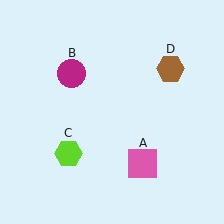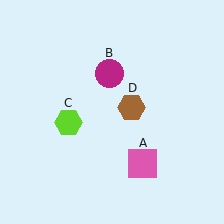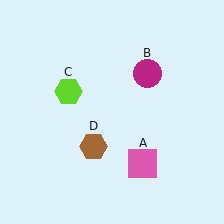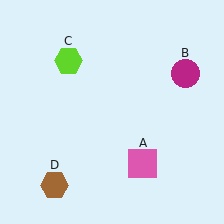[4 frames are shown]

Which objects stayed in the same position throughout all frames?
Pink square (object A) remained stationary.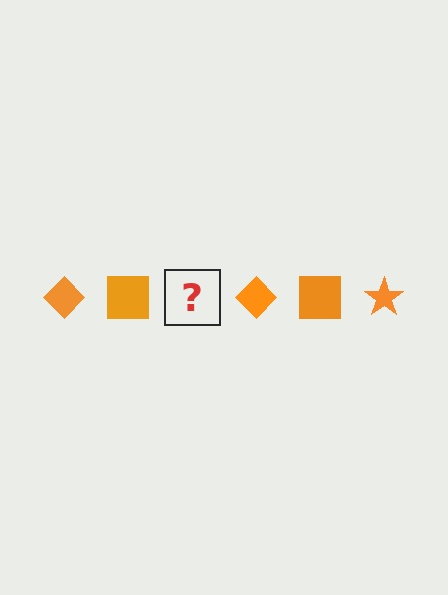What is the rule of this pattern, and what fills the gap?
The rule is that the pattern cycles through diamond, square, star shapes in orange. The gap should be filled with an orange star.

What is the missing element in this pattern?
The missing element is an orange star.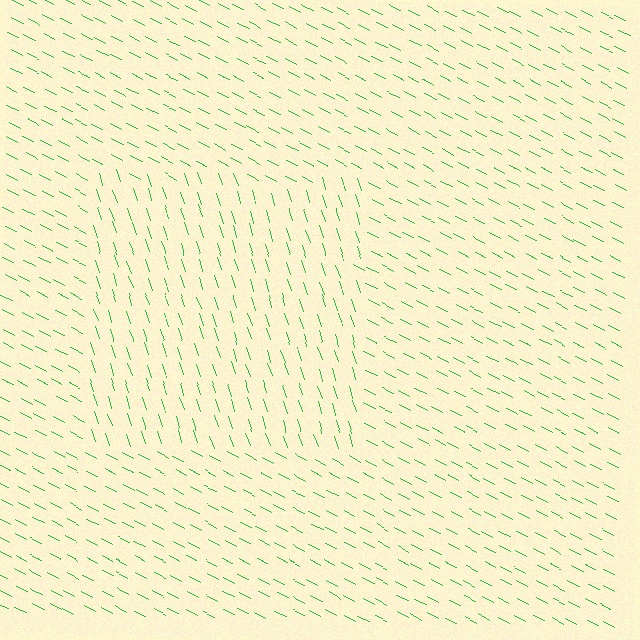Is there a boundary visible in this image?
Yes, there is a texture boundary formed by a change in line orientation.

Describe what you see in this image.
The image is filled with small green line segments. A rectangle region in the image has lines oriented differently from the surrounding lines, creating a visible texture boundary.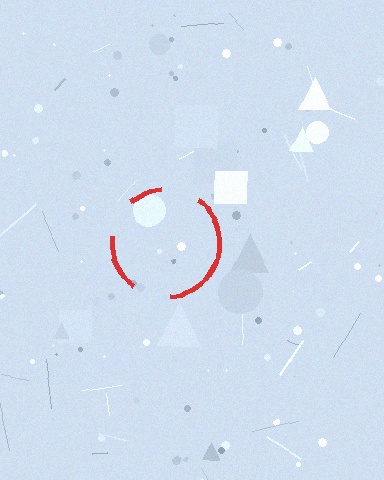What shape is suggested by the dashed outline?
The dashed outline suggests a circle.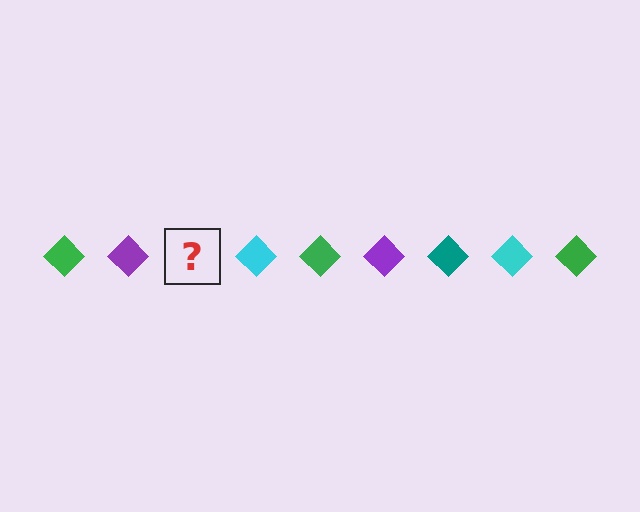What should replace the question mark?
The question mark should be replaced with a teal diamond.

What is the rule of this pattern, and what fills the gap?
The rule is that the pattern cycles through green, purple, teal, cyan diamonds. The gap should be filled with a teal diamond.